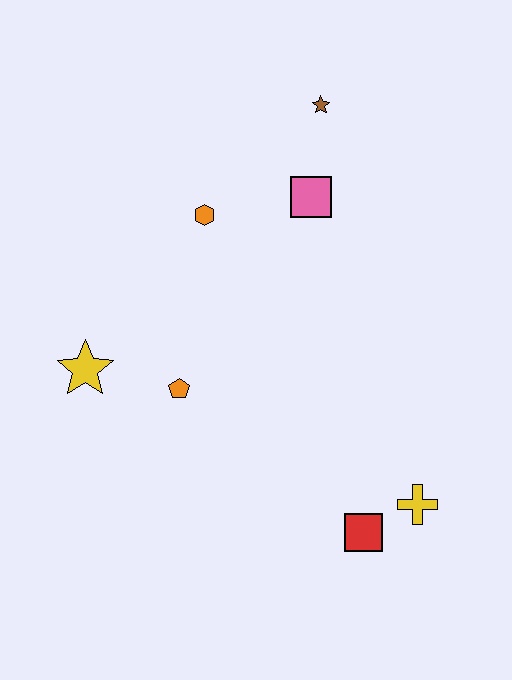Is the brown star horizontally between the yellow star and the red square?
Yes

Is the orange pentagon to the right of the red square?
No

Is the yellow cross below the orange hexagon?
Yes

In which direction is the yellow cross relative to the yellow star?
The yellow cross is to the right of the yellow star.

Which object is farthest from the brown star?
The red square is farthest from the brown star.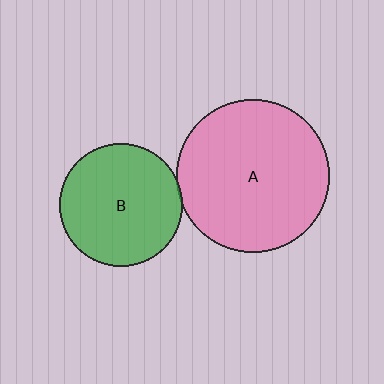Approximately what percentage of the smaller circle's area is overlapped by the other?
Approximately 5%.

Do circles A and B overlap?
Yes.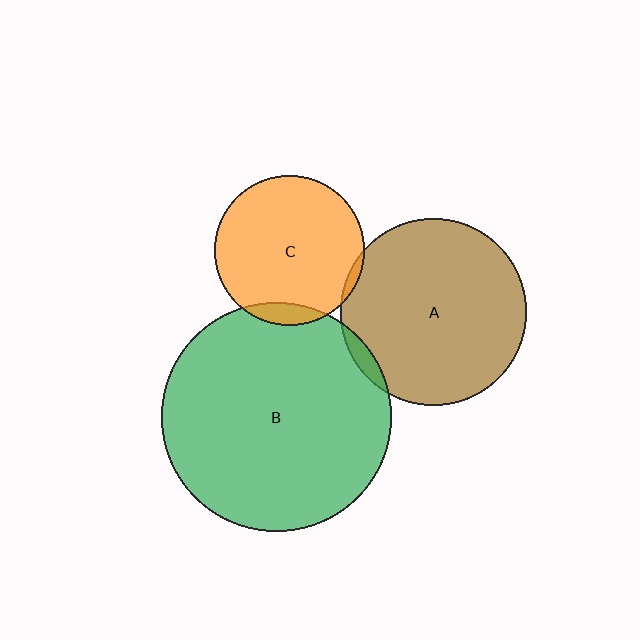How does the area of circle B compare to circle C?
Approximately 2.4 times.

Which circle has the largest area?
Circle B (green).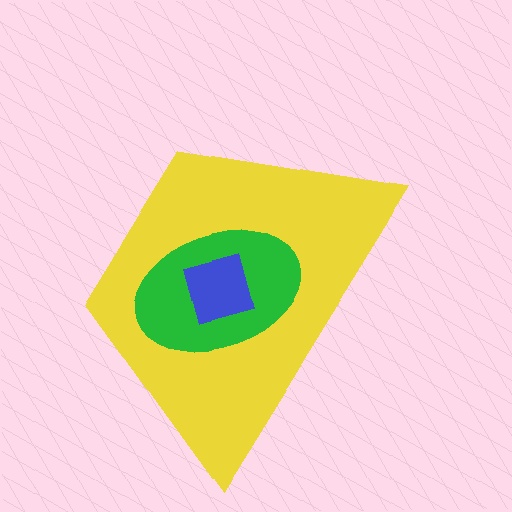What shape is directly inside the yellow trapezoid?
The green ellipse.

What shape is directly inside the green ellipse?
The blue square.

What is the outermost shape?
The yellow trapezoid.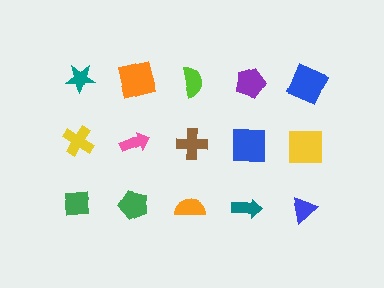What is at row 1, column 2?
An orange square.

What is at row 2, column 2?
A pink arrow.